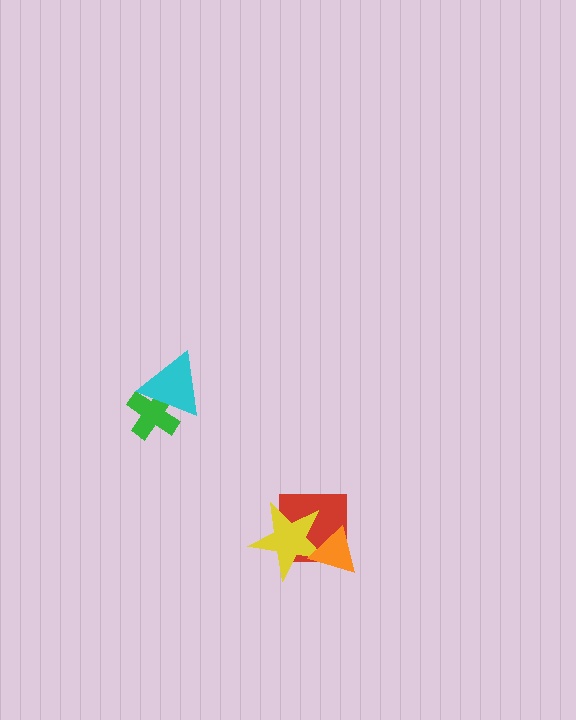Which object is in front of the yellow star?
The orange triangle is in front of the yellow star.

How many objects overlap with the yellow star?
2 objects overlap with the yellow star.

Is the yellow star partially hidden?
Yes, it is partially covered by another shape.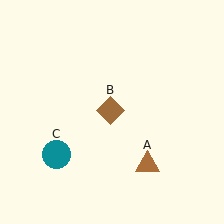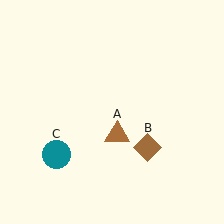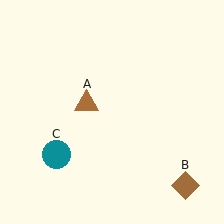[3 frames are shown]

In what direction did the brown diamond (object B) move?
The brown diamond (object B) moved down and to the right.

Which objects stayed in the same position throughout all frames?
Teal circle (object C) remained stationary.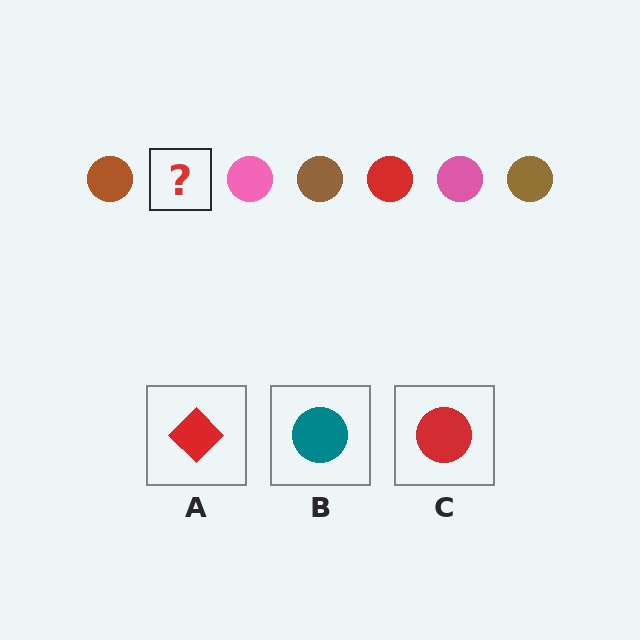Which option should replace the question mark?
Option C.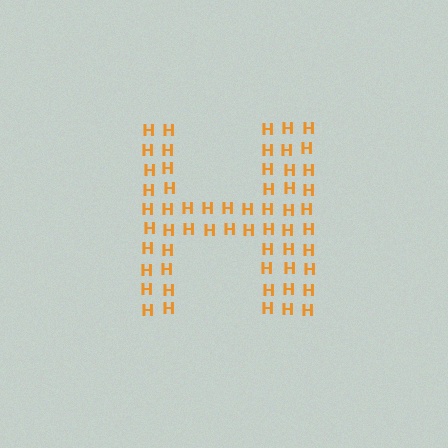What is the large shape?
The large shape is the letter H.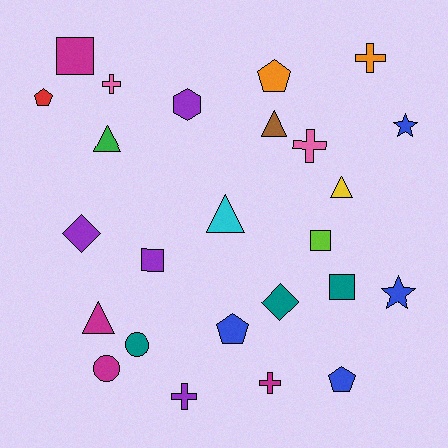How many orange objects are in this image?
There are 2 orange objects.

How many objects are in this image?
There are 25 objects.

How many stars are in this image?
There are 2 stars.